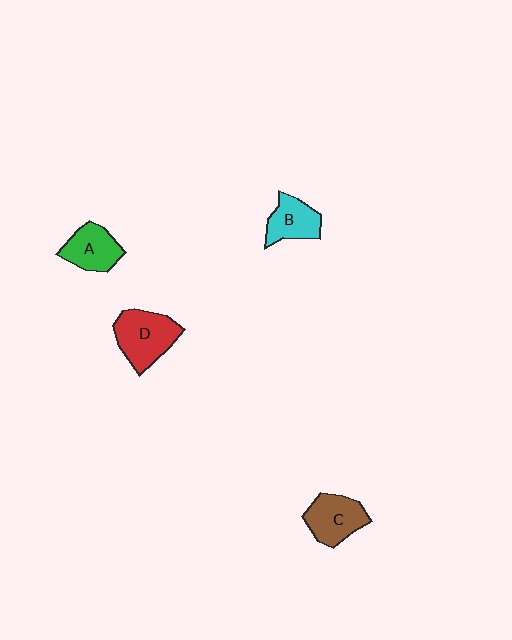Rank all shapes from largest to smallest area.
From largest to smallest: D (red), C (brown), A (green), B (cyan).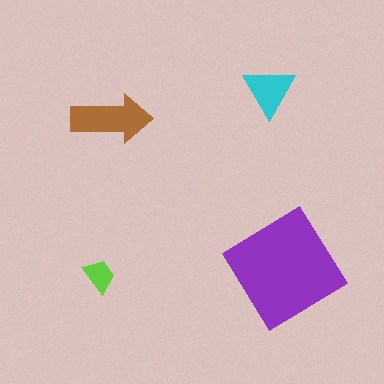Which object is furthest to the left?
The lime trapezoid is leftmost.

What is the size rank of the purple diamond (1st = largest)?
1st.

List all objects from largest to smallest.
The purple diamond, the brown arrow, the cyan triangle, the lime trapezoid.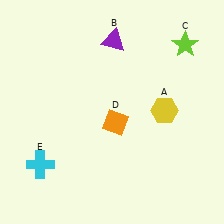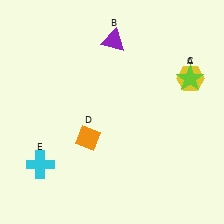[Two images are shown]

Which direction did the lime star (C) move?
The lime star (C) moved down.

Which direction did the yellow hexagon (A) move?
The yellow hexagon (A) moved up.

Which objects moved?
The objects that moved are: the yellow hexagon (A), the lime star (C), the orange diamond (D).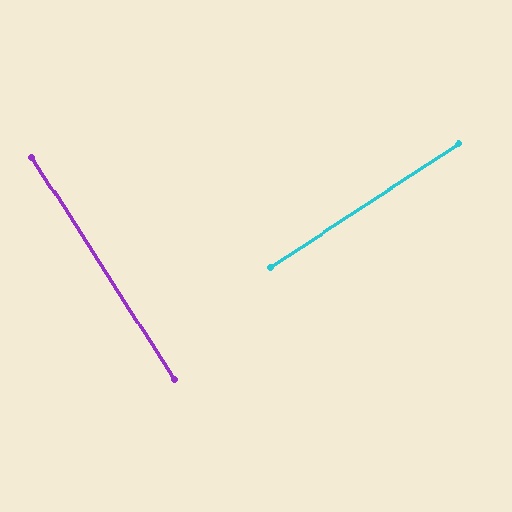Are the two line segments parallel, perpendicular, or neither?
Perpendicular — they meet at approximately 89°.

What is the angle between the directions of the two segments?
Approximately 89 degrees.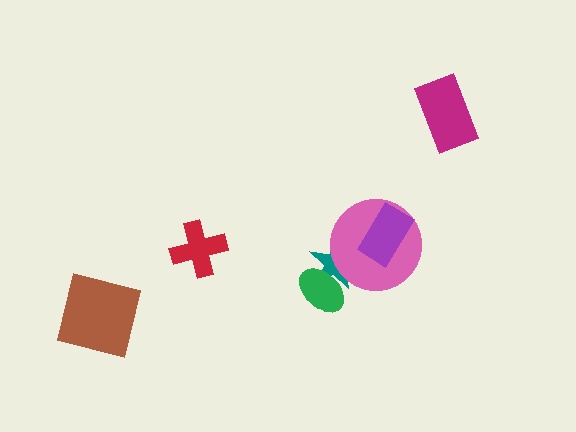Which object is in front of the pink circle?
The purple rectangle is in front of the pink circle.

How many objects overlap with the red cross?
0 objects overlap with the red cross.